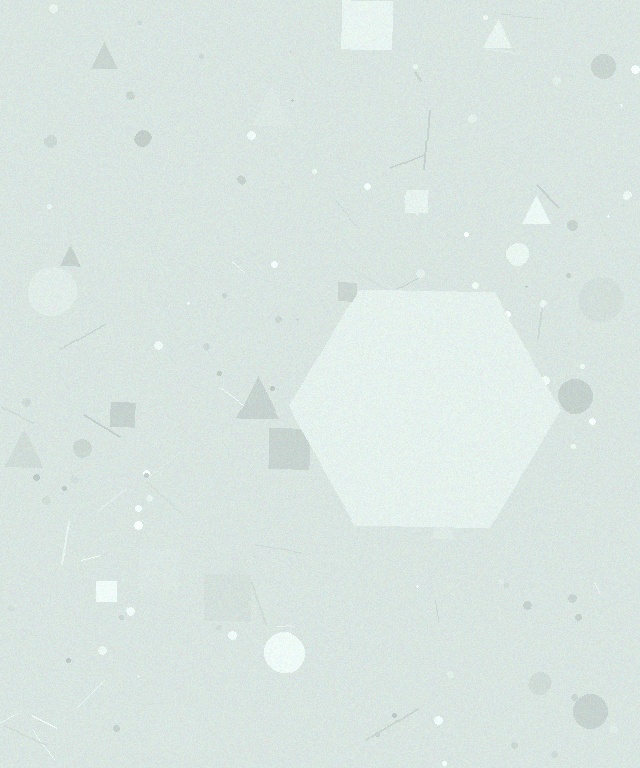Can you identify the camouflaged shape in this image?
The camouflaged shape is a hexagon.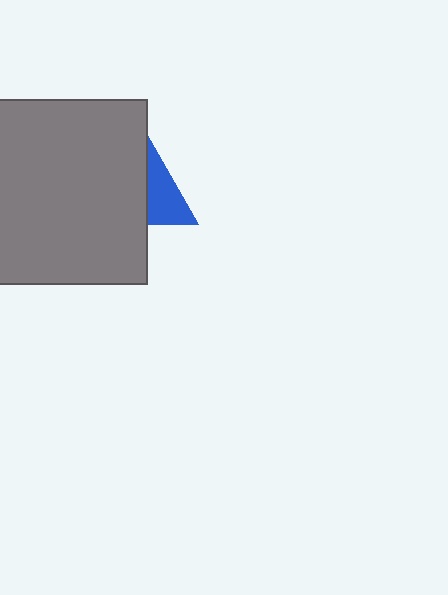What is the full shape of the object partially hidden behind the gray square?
The partially hidden object is a blue triangle.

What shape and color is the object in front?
The object in front is a gray square.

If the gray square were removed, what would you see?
You would see the complete blue triangle.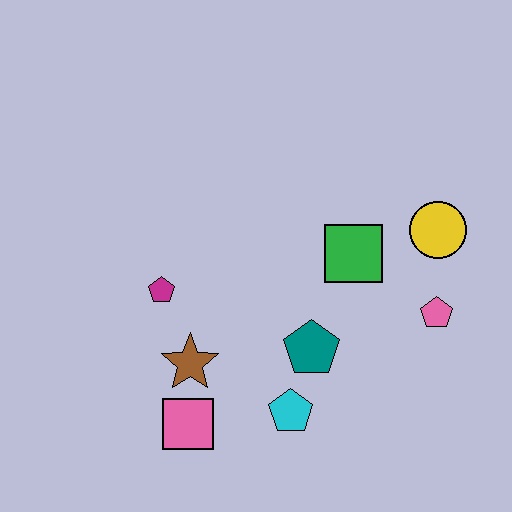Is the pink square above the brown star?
No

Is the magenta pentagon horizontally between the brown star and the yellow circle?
No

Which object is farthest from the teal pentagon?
The yellow circle is farthest from the teal pentagon.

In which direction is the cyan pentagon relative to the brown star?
The cyan pentagon is to the right of the brown star.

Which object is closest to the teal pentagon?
The cyan pentagon is closest to the teal pentagon.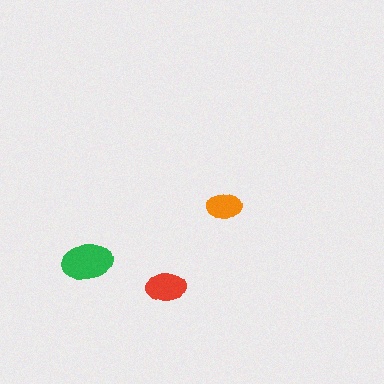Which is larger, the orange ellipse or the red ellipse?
The red one.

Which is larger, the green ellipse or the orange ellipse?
The green one.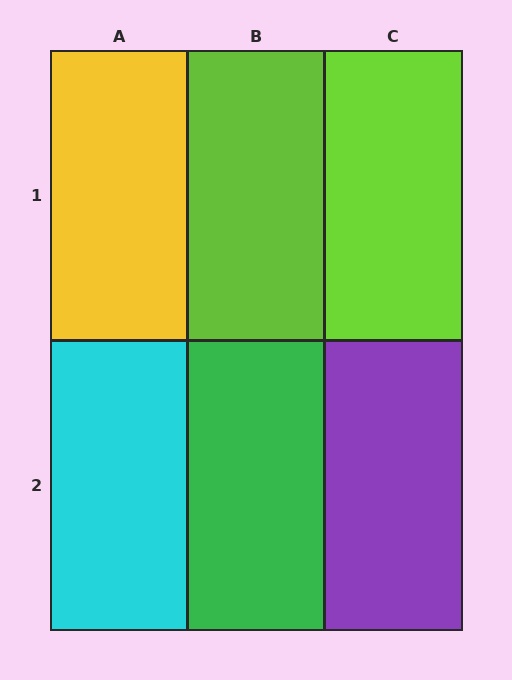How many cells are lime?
2 cells are lime.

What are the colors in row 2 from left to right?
Cyan, green, purple.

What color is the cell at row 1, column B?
Lime.